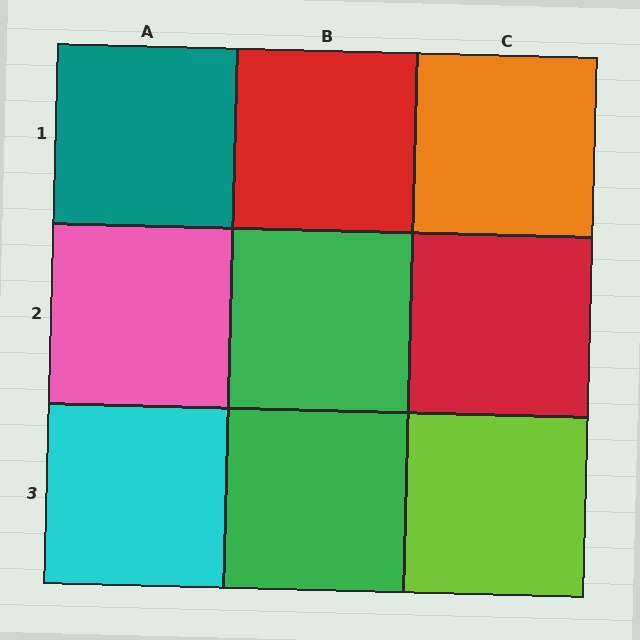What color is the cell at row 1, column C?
Orange.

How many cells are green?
2 cells are green.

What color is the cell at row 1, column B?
Red.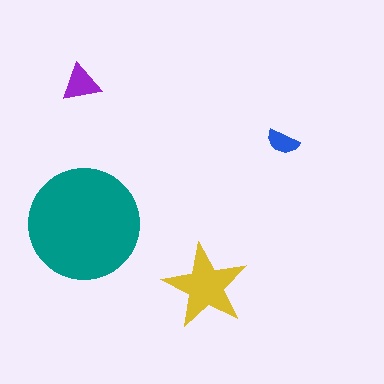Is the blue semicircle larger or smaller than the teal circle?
Smaller.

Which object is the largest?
The teal circle.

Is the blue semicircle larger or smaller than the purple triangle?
Smaller.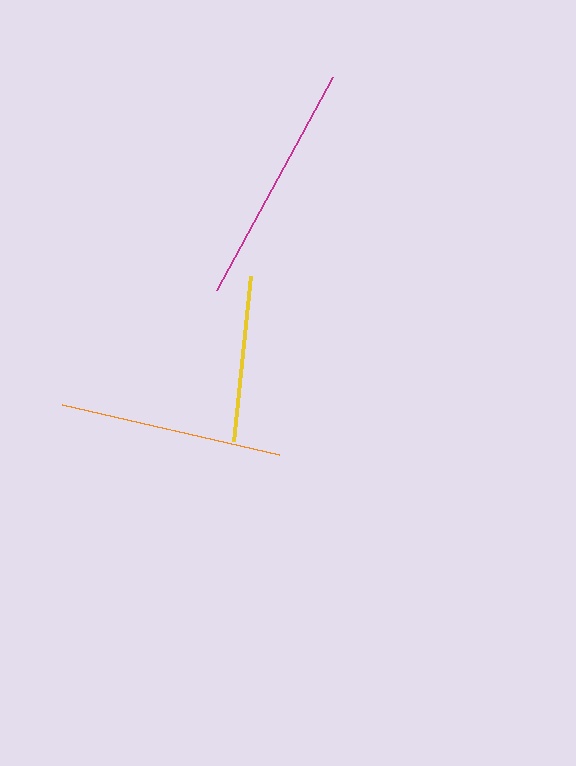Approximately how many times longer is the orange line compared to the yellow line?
The orange line is approximately 1.3 times the length of the yellow line.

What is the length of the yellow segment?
The yellow segment is approximately 166 pixels long.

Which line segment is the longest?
The magenta line is the longest at approximately 243 pixels.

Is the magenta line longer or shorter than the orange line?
The magenta line is longer than the orange line.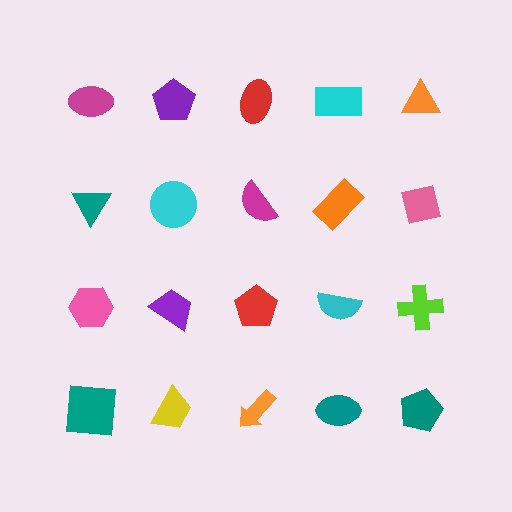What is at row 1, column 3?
A red ellipse.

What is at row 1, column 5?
An orange triangle.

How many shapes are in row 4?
5 shapes.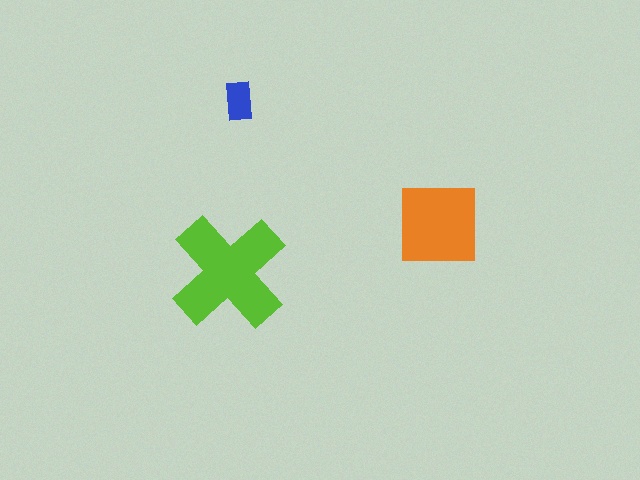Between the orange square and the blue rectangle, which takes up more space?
The orange square.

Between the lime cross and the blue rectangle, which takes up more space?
The lime cross.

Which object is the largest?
The lime cross.